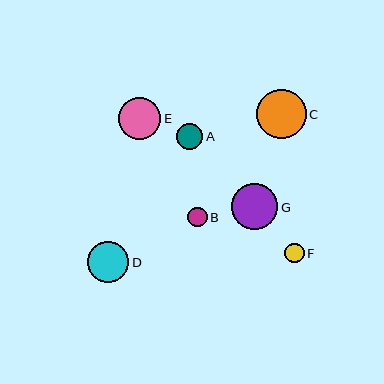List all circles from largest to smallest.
From largest to smallest: C, G, E, D, A, F, B.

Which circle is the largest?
Circle C is the largest with a size of approximately 50 pixels.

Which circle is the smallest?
Circle B is the smallest with a size of approximately 19 pixels.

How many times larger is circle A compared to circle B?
Circle A is approximately 1.4 times the size of circle B.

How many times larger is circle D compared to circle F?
Circle D is approximately 2.1 times the size of circle F.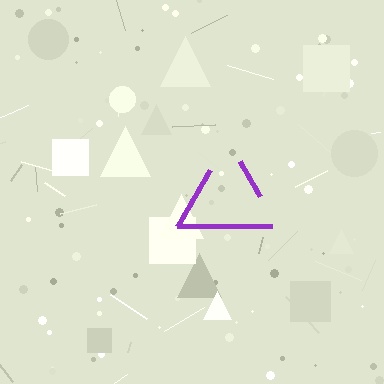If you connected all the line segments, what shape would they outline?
They would outline a triangle.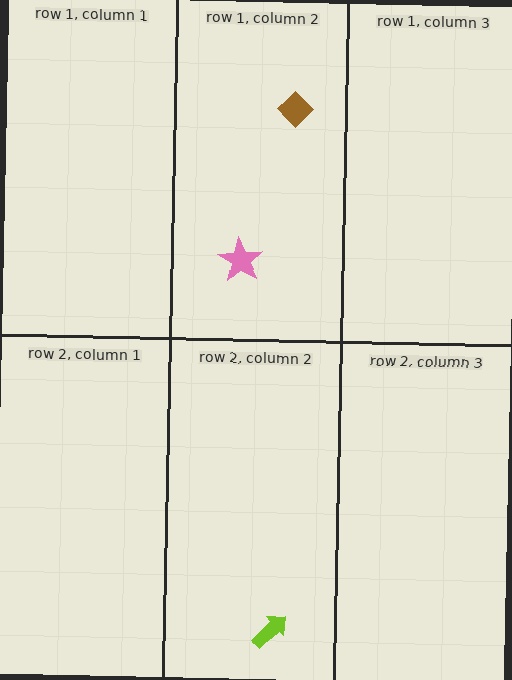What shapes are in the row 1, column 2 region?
The brown diamond, the pink star.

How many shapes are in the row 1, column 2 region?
2.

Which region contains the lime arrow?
The row 2, column 2 region.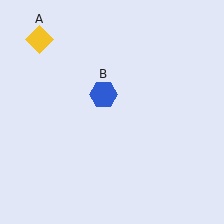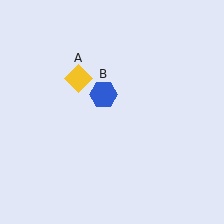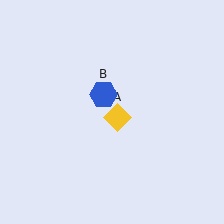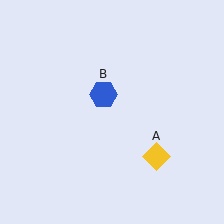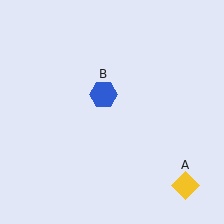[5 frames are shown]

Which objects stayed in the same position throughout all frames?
Blue hexagon (object B) remained stationary.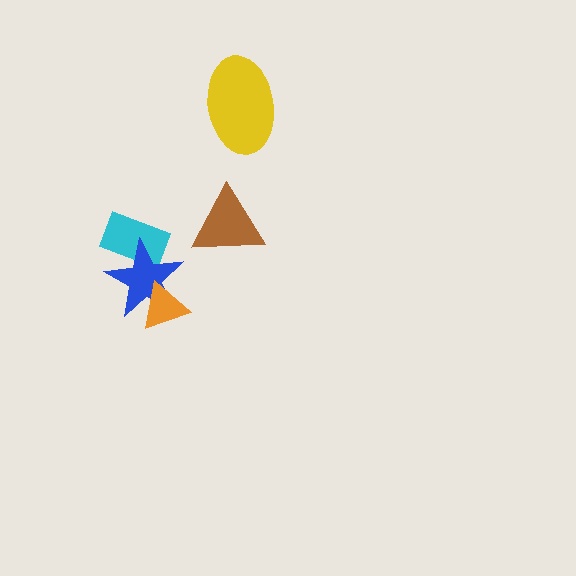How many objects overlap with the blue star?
2 objects overlap with the blue star.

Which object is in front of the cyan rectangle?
The blue star is in front of the cyan rectangle.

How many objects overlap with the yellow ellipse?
0 objects overlap with the yellow ellipse.